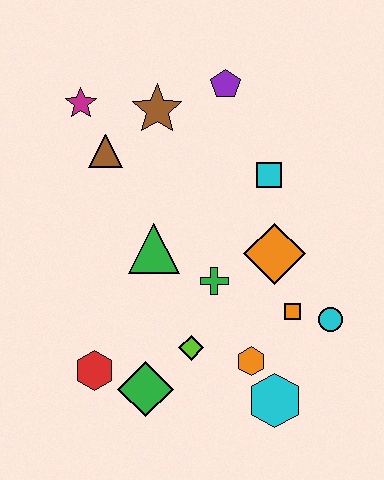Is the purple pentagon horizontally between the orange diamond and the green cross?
Yes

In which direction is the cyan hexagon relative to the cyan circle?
The cyan hexagon is below the cyan circle.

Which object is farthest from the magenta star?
The cyan hexagon is farthest from the magenta star.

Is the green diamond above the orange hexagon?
No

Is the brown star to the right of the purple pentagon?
No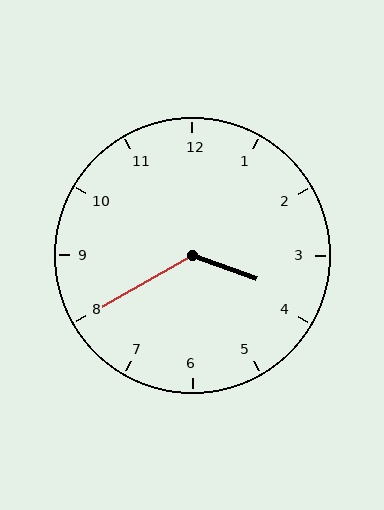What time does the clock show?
3:40.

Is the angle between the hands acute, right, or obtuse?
It is obtuse.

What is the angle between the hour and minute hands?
Approximately 130 degrees.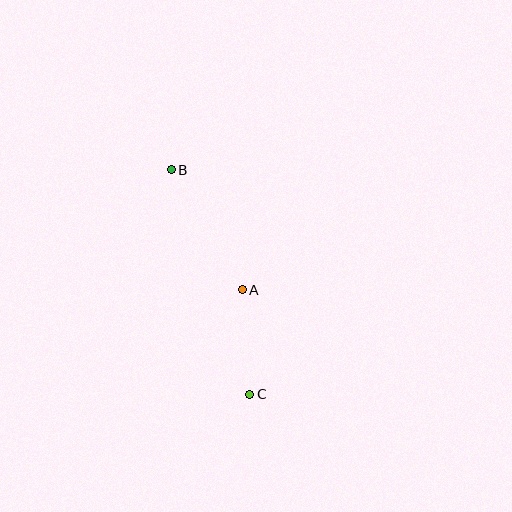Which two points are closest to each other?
Points A and C are closest to each other.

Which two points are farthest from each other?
Points B and C are farthest from each other.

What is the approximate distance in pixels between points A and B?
The distance between A and B is approximately 139 pixels.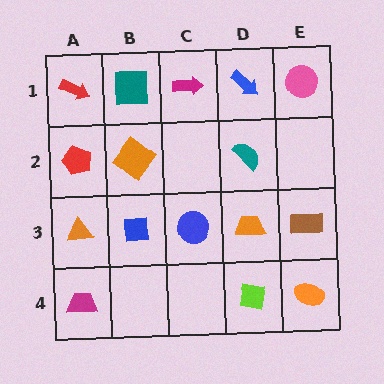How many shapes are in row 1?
5 shapes.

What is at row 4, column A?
A magenta trapezoid.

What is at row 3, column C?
A blue circle.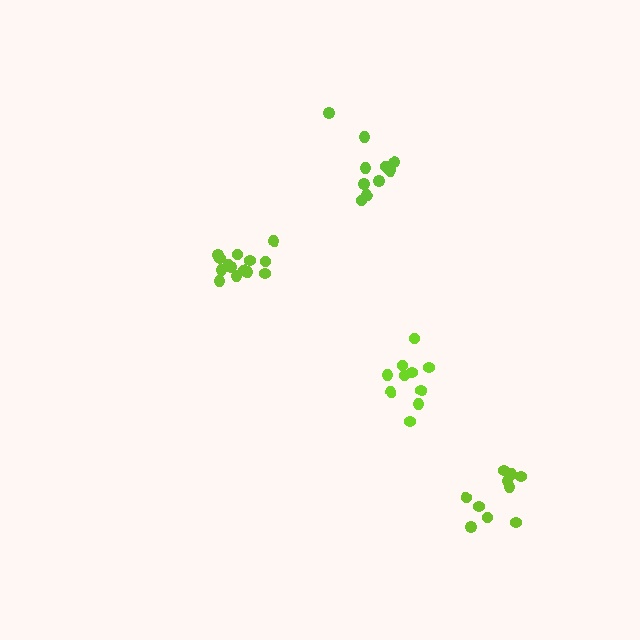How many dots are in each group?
Group 1: 10 dots, Group 2: 10 dots, Group 3: 11 dots, Group 4: 14 dots (45 total).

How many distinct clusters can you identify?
There are 4 distinct clusters.